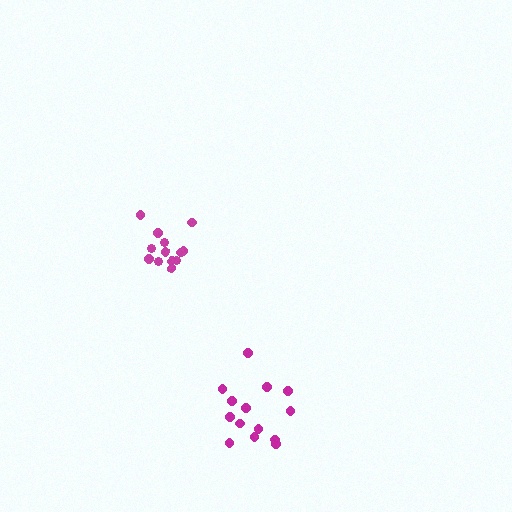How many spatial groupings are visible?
There are 2 spatial groupings.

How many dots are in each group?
Group 1: 14 dots, Group 2: 13 dots (27 total).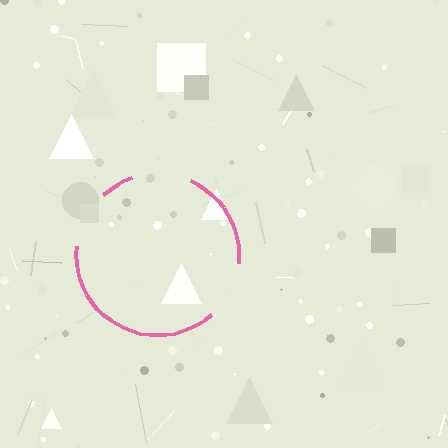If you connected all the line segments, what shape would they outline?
They would outline a circle.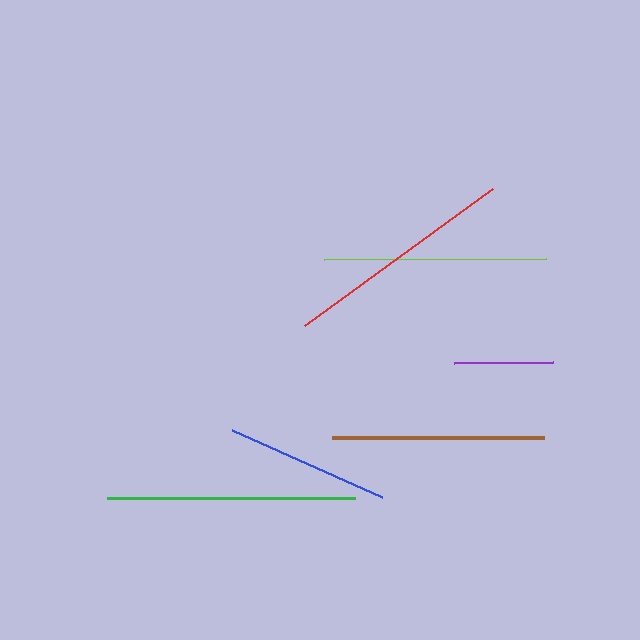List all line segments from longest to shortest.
From longest to shortest: green, red, lime, brown, blue, purple.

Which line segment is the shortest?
The purple line is the shortest at approximately 99 pixels.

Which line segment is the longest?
The green line is the longest at approximately 248 pixels.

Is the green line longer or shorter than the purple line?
The green line is longer than the purple line.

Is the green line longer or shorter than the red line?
The green line is longer than the red line.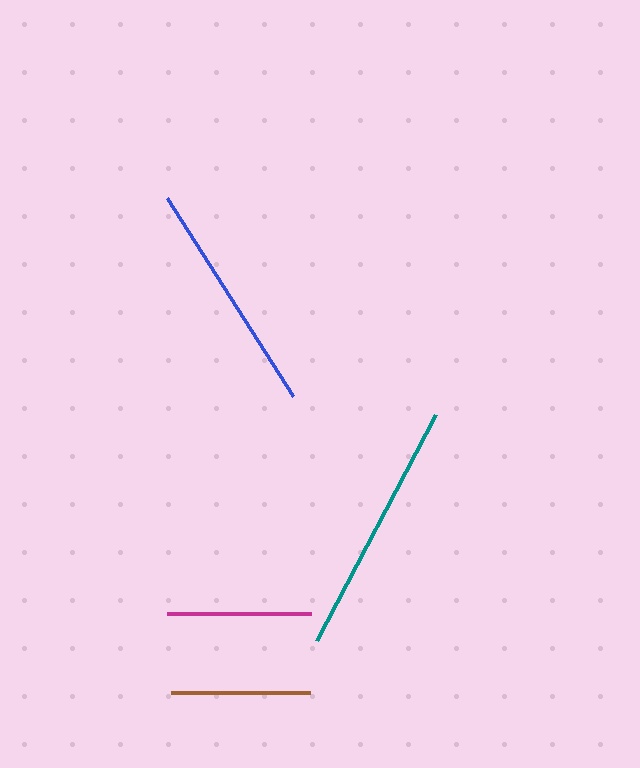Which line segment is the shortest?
The brown line is the shortest at approximately 139 pixels.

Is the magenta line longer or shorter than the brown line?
The magenta line is longer than the brown line.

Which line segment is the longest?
The teal line is the longest at approximately 255 pixels.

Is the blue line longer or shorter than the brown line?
The blue line is longer than the brown line.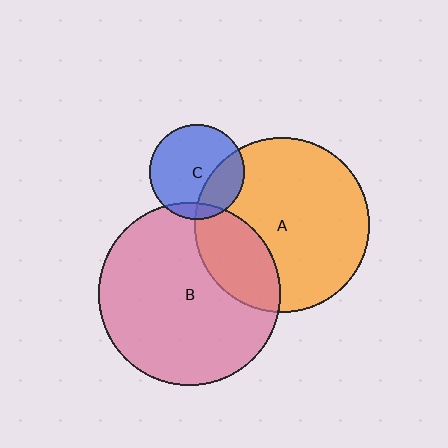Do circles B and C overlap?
Yes.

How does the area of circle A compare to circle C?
Approximately 3.4 times.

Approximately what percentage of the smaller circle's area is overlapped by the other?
Approximately 10%.